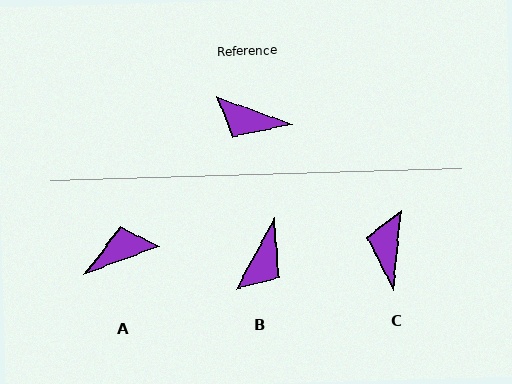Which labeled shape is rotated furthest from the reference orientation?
A, about 139 degrees away.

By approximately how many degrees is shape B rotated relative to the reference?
Approximately 82 degrees counter-clockwise.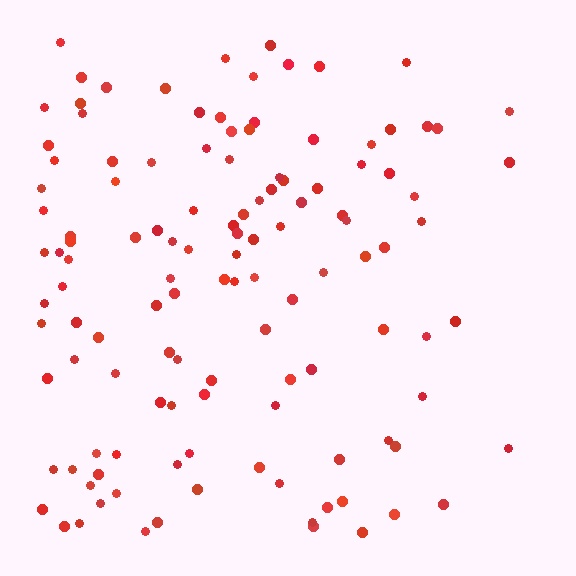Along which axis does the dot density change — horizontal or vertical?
Horizontal.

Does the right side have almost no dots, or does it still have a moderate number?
Still a moderate number, just noticeably fewer than the left.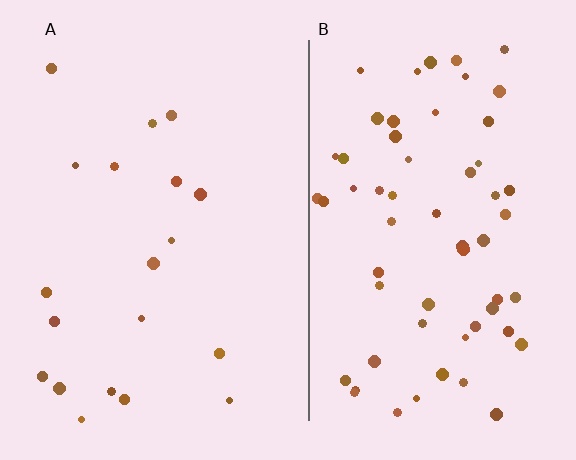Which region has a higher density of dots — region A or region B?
B (the right).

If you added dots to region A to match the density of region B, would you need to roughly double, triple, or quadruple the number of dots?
Approximately triple.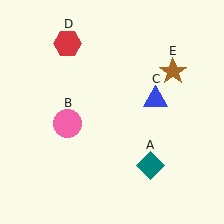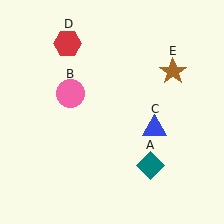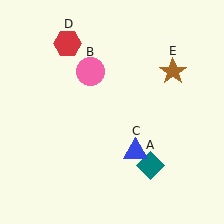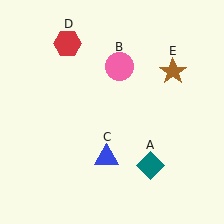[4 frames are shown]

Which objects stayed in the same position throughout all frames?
Teal diamond (object A) and red hexagon (object D) and brown star (object E) remained stationary.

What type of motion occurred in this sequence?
The pink circle (object B), blue triangle (object C) rotated clockwise around the center of the scene.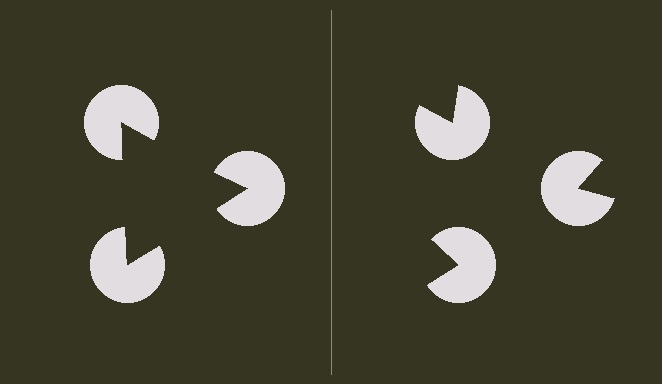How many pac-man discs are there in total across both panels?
6 — 3 on each side.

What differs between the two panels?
The pac-man discs are positioned identically on both sides; only the wedge orientations differ. On the left they align to a triangle; on the right they are misaligned.